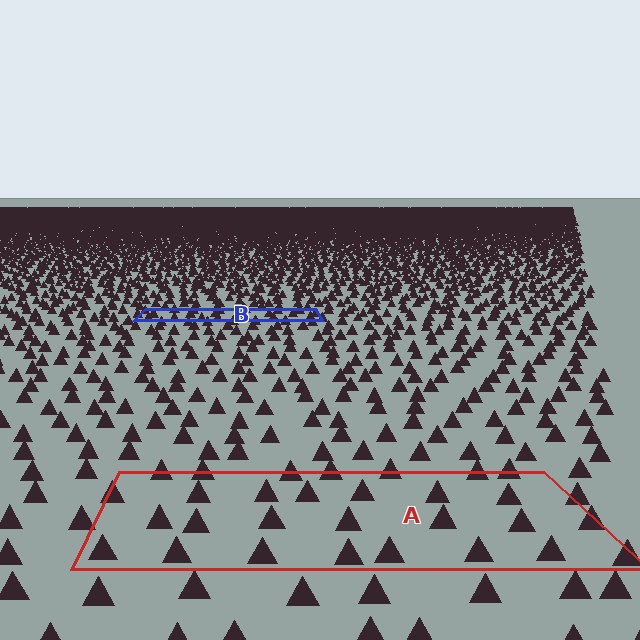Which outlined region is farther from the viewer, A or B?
Region B is farther from the viewer — the texture elements inside it appear smaller and more densely packed.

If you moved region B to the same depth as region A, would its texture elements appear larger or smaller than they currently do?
They would appear larger. At a closer depth, the same texture elements are projected at a bigger on-screen size.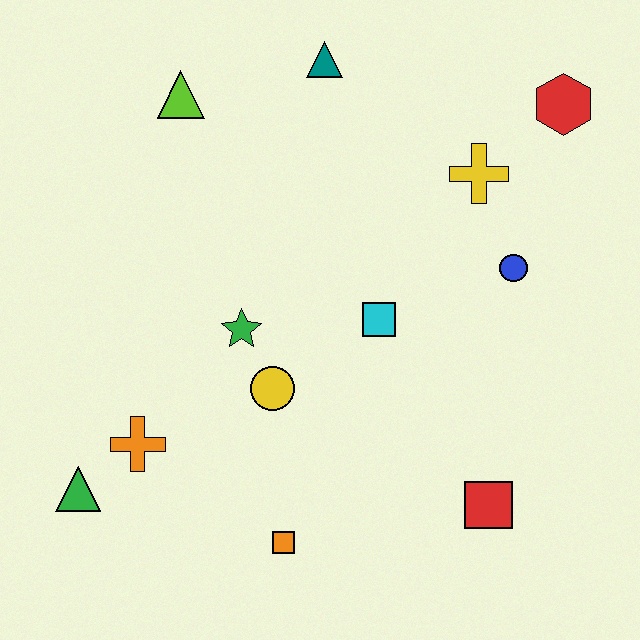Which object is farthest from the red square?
The lime triangle is farthest from the red square.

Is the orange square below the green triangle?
Yes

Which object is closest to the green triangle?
The orange cross is closest to the green triangle.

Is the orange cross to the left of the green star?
Yes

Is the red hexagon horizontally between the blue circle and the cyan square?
No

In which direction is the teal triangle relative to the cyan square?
The teal triangle is above the cyan square.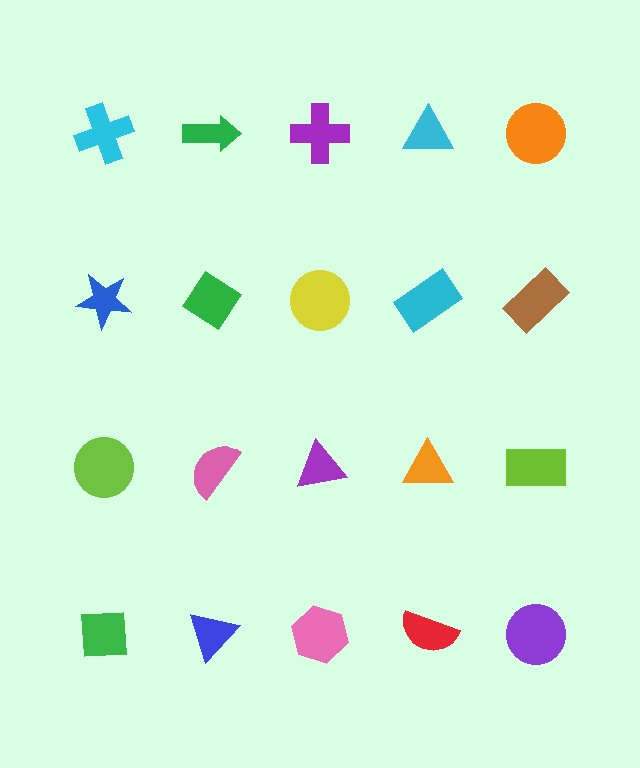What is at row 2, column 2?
A green diamond.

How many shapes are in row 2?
5 shapes.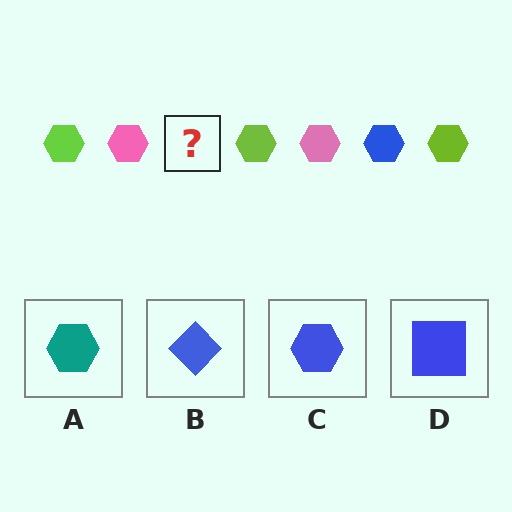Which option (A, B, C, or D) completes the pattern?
C.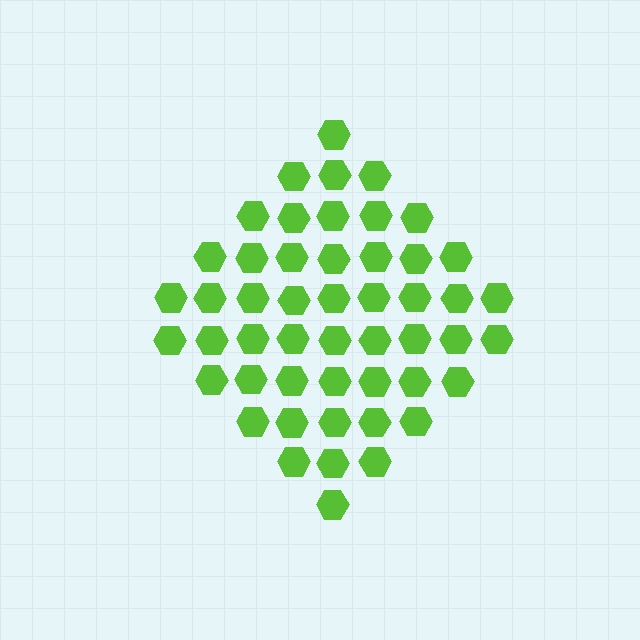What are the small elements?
The small elements are hexagons.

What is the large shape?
The large shape is a diamond.